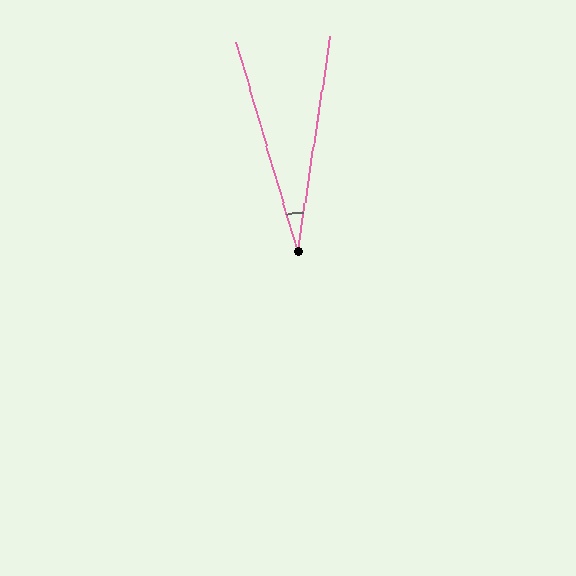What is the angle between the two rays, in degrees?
Approximately 25 degrees.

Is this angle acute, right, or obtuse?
It is acute.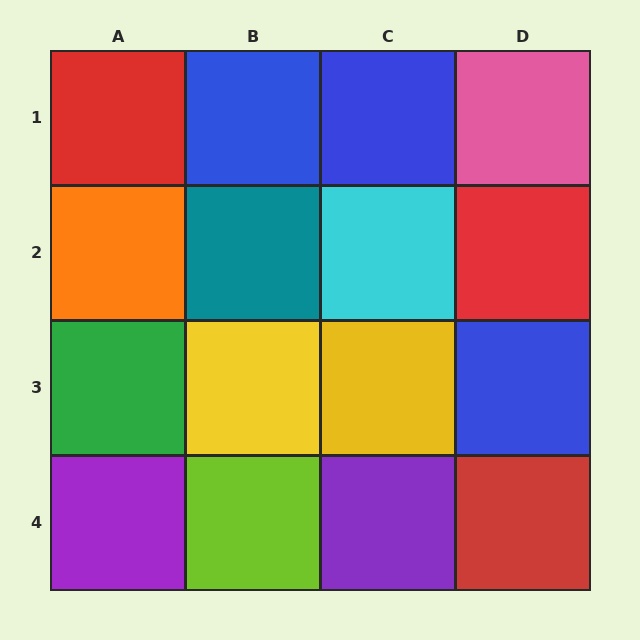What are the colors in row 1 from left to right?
Red, blue, blue, pink.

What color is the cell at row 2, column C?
Cyan.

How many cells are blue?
3 cells are blue.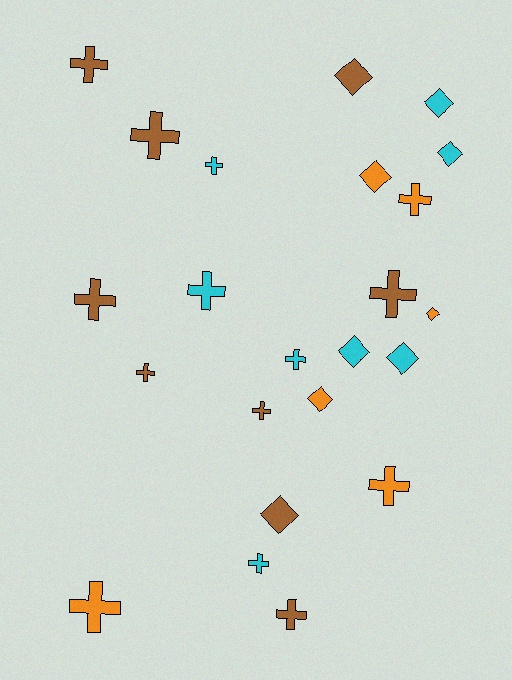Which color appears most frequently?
Brown, with 9 objects.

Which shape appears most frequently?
Cross, with 14 objects.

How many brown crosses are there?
There are 7 brown crosses.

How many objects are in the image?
There are 23 objects.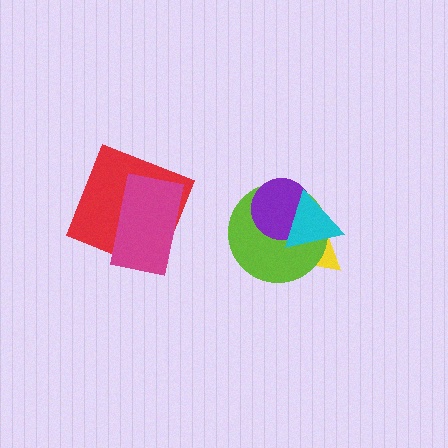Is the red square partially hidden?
Yes, it is partially covered by another shape.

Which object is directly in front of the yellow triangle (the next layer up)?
The lime circle is directly in front of the yellow triangle.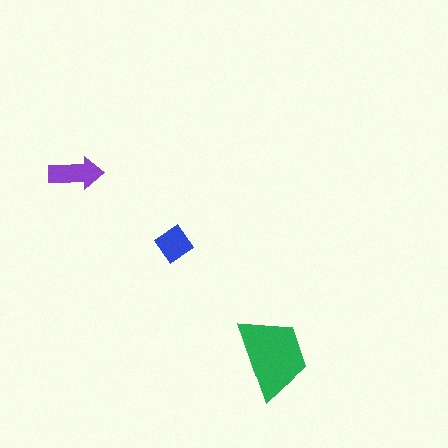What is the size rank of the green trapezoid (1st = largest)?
1st.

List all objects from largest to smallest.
The green trapezoid, the purple arrow, the blue diamond.